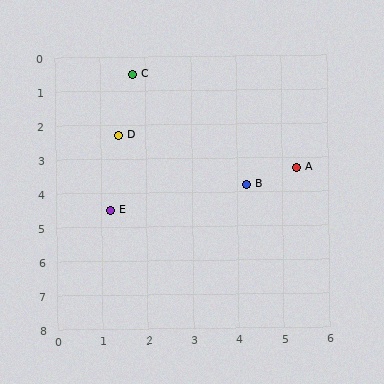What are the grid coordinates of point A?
Point A is at approximately (5.3, 3.3).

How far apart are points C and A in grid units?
Points C and A are about 4.6 grid units apart.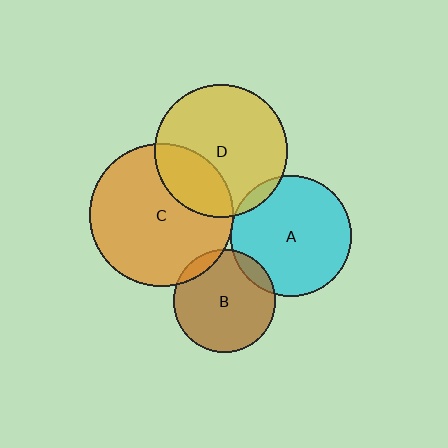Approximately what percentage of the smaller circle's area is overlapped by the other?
Approximately 5%.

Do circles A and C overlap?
Yes.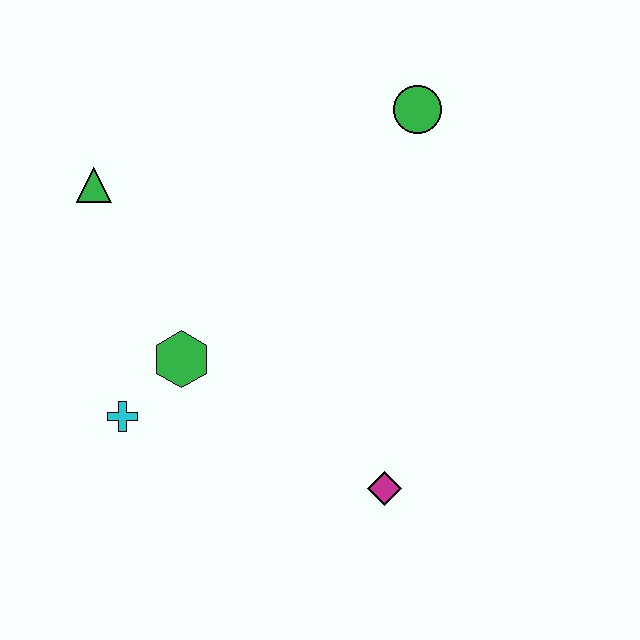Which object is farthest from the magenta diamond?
The green triangle is farthest from the magenta diamond.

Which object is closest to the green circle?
The green triangle is closest to the green circle.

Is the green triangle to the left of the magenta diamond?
Yes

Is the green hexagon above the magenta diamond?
Yes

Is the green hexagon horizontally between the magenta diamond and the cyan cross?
Yes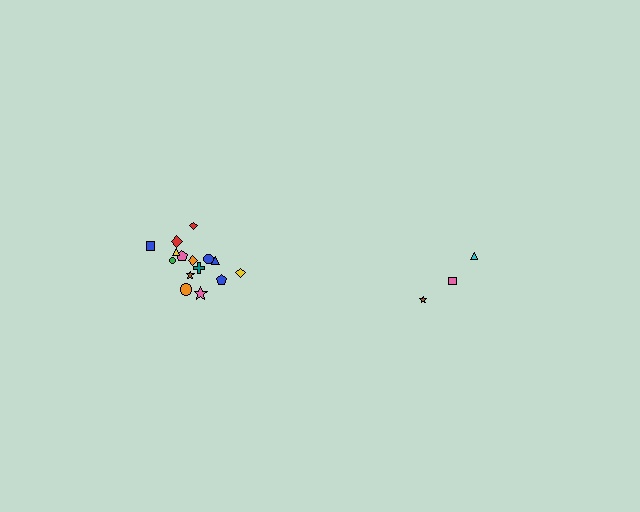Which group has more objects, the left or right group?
The left group.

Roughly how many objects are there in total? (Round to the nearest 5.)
Roughly 20 objects in total.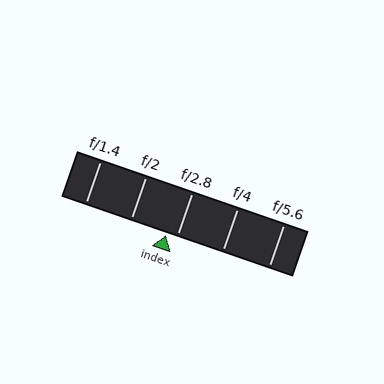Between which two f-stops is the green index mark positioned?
The index mark is between f/2 and f/2.8.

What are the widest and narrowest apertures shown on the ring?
The widest aperture shown is f/1.4 and the narrowest is f/5.6.